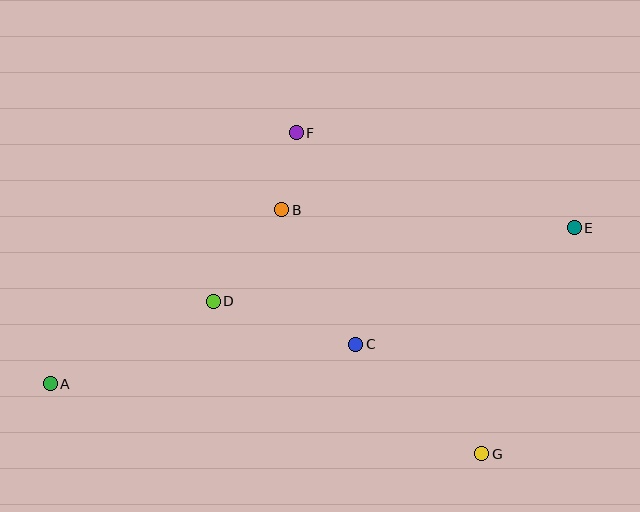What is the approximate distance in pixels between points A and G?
The distance between A and G is approximately 437 pixels.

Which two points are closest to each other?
Points B and F are closest to each other.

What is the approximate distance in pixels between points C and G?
The distance between C and G is approximately 167 pixels.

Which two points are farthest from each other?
Points A and E are farthest from each other.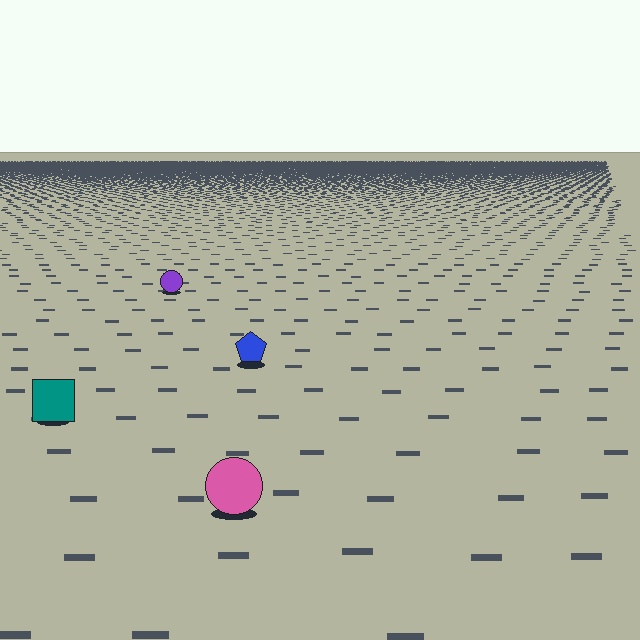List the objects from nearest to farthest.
From nearest to farthest: the pink circle, the teal square, the blue pentagon, the purple circle.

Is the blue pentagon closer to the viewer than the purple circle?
Yes. The blue pentagon is closer — you can tell from the texture gradient: the ground texture is coarser near it.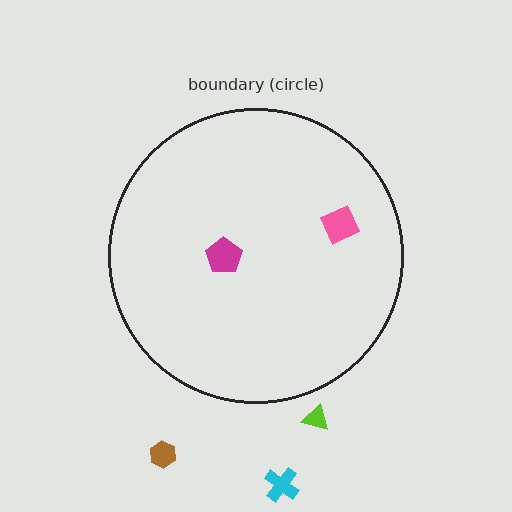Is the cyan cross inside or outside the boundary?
Outside.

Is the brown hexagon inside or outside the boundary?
Outside.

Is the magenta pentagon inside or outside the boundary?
Inside.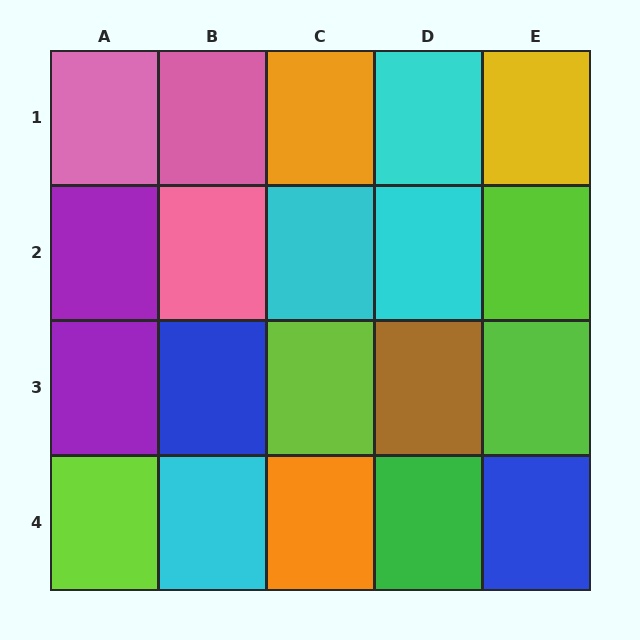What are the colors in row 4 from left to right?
Lime, cyan, orange, green, blue.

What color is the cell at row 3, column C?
Lime.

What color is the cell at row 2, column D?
Cyan.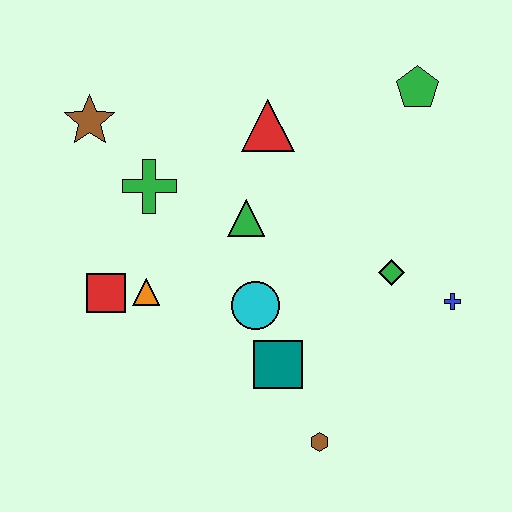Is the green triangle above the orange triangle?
Yes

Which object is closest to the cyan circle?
The teal square is closest to the cyan circle.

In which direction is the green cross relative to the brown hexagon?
The green cross is above the brown hexagon.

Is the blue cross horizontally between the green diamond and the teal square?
No